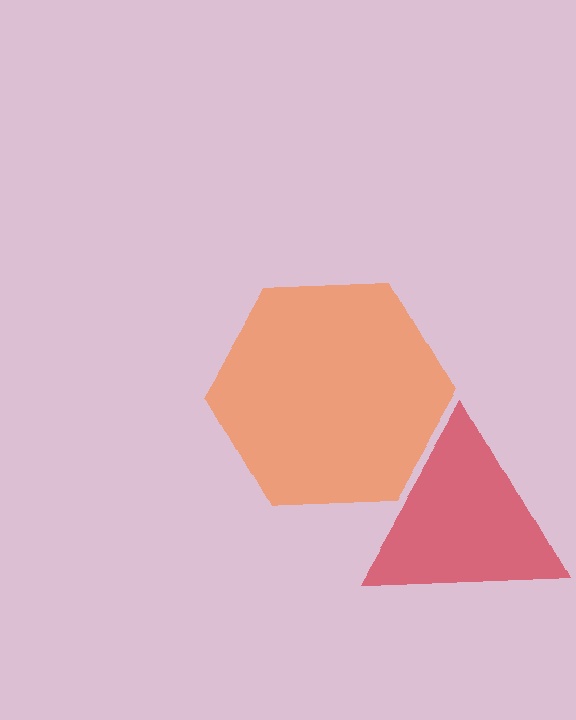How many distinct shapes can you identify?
There are 2 distinct shapes: a red triangle, an orange hexagon.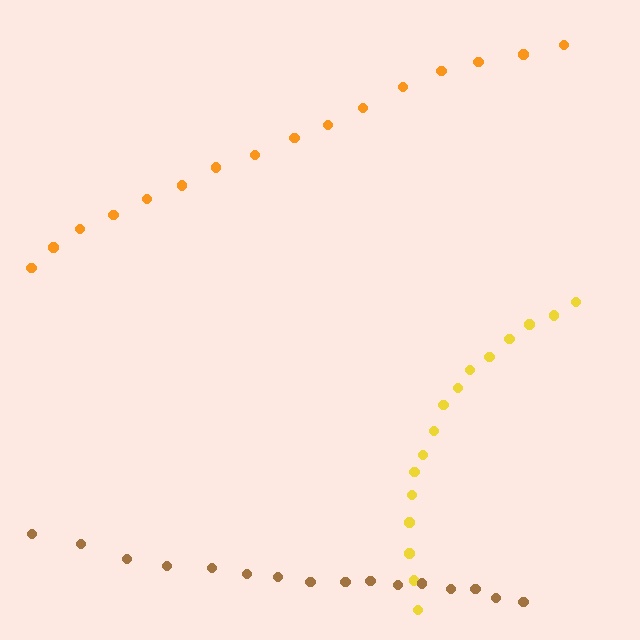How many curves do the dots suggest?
There are 3 distinct paths.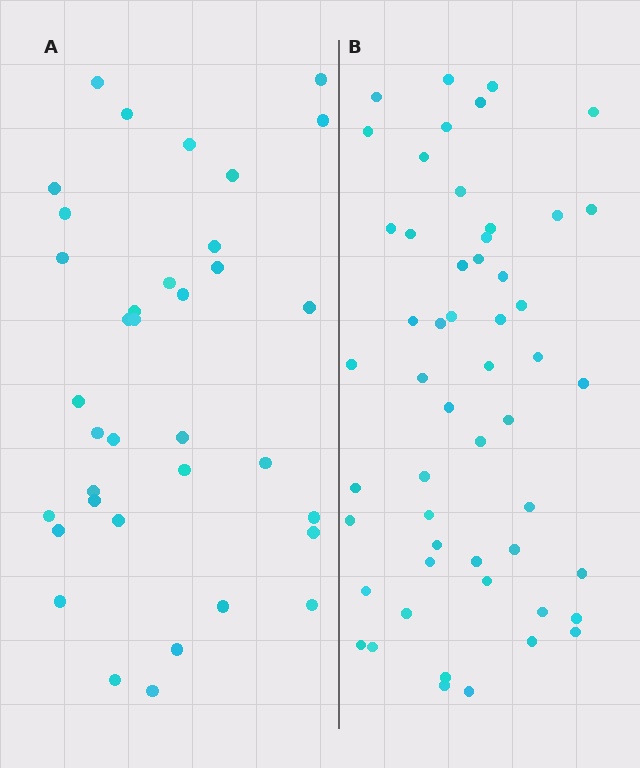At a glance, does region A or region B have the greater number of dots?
Region B (the right region) has more dots.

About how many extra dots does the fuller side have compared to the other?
Region B has approximately 15 more dots than region A.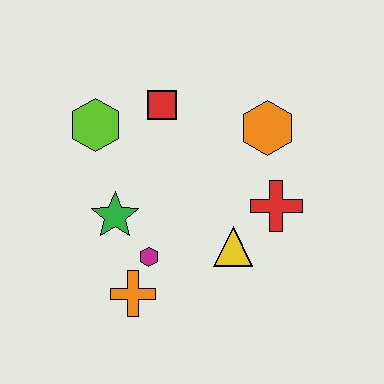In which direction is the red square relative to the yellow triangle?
The red square is above the yellow triangle.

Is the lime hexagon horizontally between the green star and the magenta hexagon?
No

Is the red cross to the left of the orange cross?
No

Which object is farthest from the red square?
The orange cross is farthest from the red square.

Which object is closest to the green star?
The magenta hexagon is closest to the green star.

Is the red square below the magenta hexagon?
No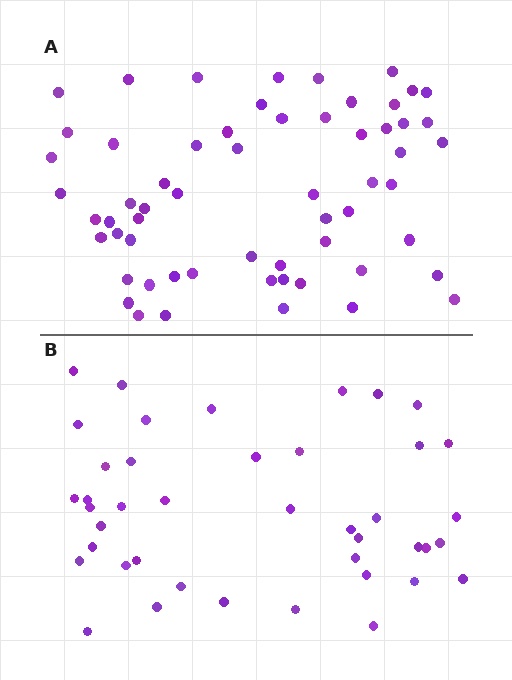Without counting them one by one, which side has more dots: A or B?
Region A (the top region) has more dots.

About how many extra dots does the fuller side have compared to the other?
Region A has approximately 20 more dots than region B.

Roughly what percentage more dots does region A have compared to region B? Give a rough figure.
About 45% more.